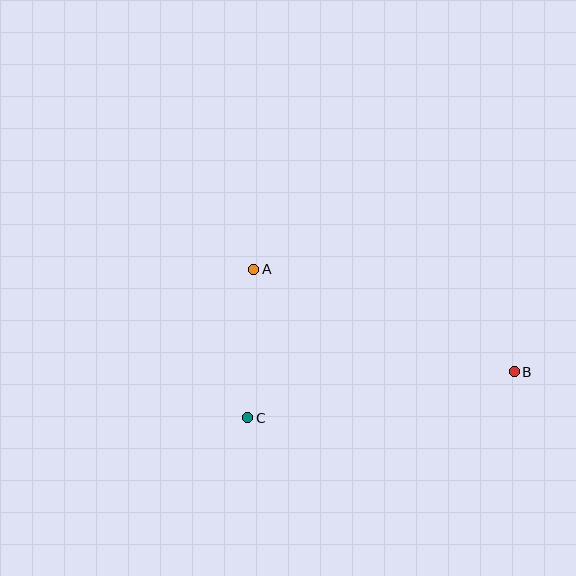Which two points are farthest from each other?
Points A and B are farthest from each other.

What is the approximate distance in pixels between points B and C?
The distance between B and C is approximately 270 pixels.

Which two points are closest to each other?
Points A and C are closest to each other.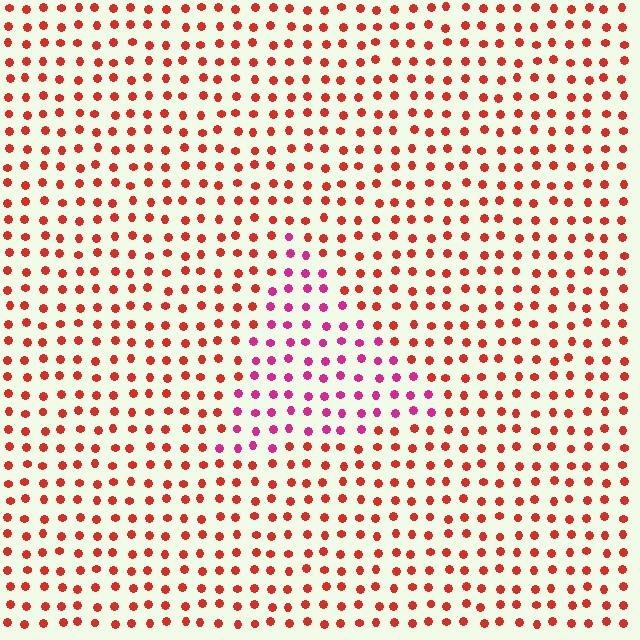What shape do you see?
I see a triangle.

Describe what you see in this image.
The image is filled with small red elements in a uniform arrangement. A triangle-shaped region is visible where the elements are tinted to a slightly different hue, forming a subtle color boundary.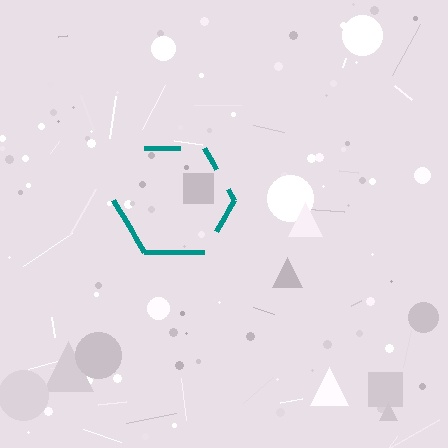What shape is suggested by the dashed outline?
The dashed outline suggests a hexagon.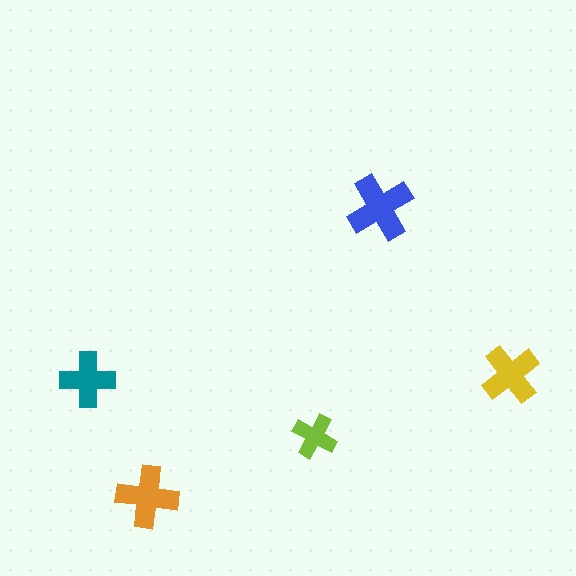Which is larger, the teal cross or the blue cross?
The blue one.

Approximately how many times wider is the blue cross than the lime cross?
About 1.5 times wider.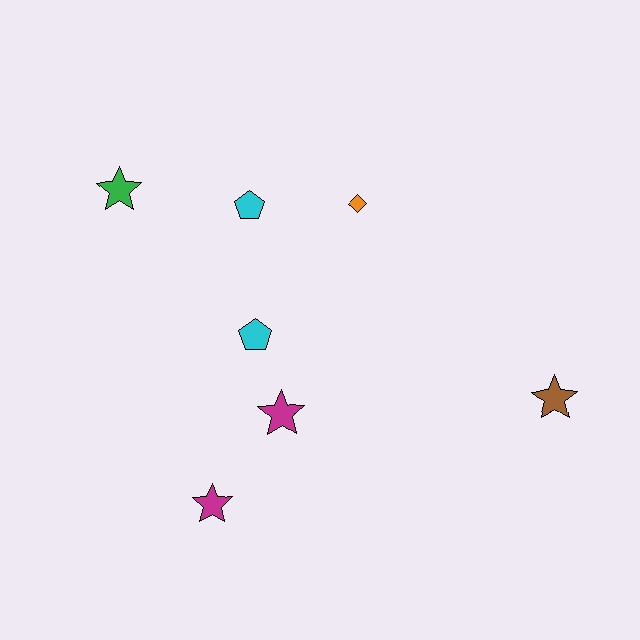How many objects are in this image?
There are 7 objects.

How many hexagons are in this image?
There are no hexagons.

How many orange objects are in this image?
There is 1 orange object.